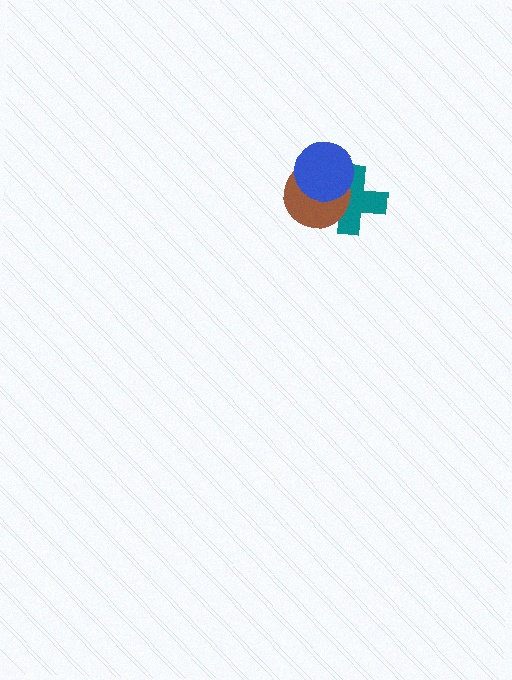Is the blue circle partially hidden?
No, no other shape covers it.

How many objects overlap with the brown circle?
2 objects overlap with the brown circle.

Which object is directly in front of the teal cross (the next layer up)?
The brown circle is directly in front of the teal cross.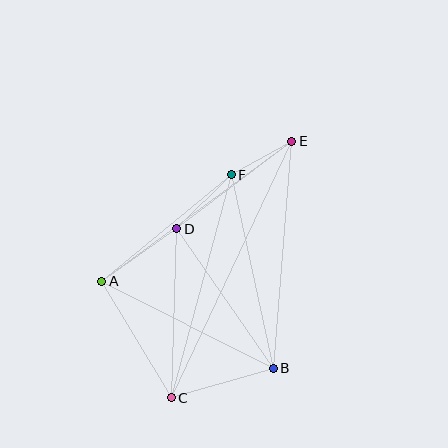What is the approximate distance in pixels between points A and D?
The distance between A and D is approximately 91 pixels.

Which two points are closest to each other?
Points E and F are closest to each other.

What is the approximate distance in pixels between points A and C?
The distance between A and C is approximately 135 pixels.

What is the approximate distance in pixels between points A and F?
The distance between A and F is approximately 168 pixels.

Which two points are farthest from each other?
Points C and E are farthest from each other.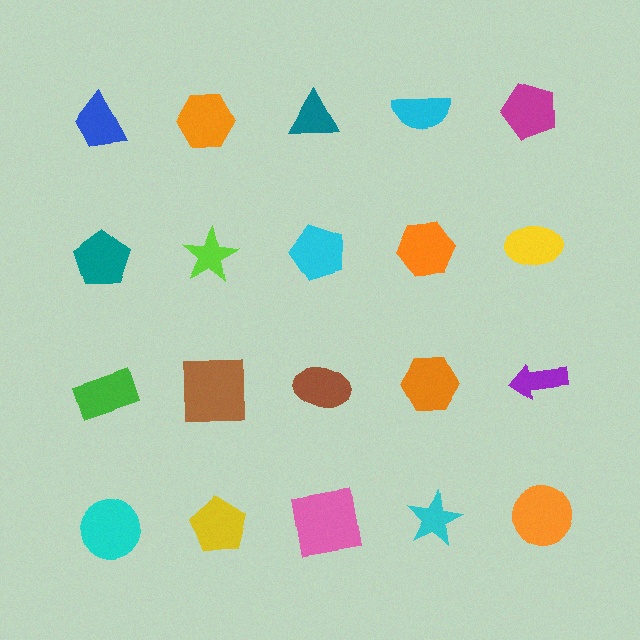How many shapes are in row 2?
5 shapes.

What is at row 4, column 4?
A cyan star.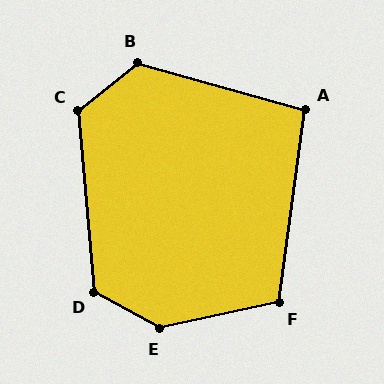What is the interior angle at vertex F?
Approximately 110 degrees (obtuse).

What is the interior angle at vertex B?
Approximately 126 degrees (obtuse).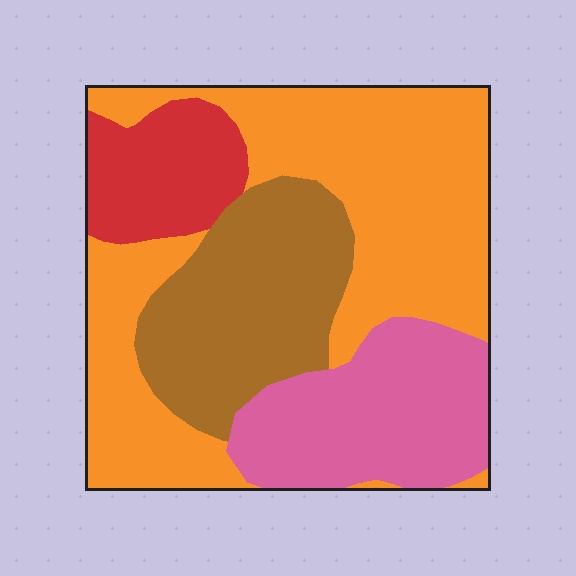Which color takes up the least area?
Red, at roughly 10%.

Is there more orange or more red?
Orange.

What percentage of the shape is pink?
Pink covers 21% of the shape.